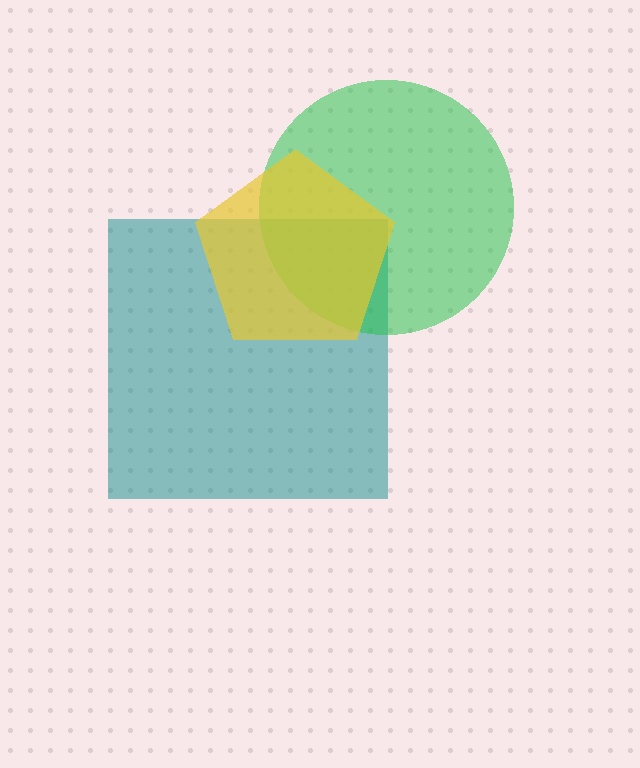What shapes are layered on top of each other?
The layered shapes are: a teal square, a green circle, a yellow pentagon.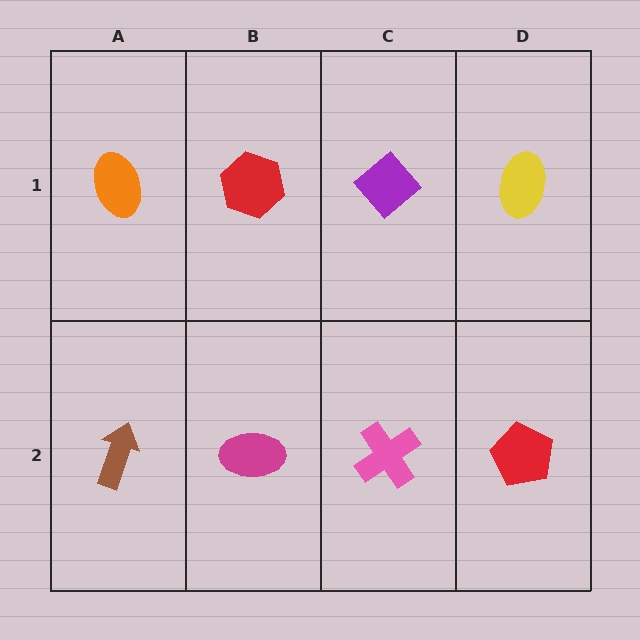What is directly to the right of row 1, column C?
A yellow ellipse.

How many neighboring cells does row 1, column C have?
3.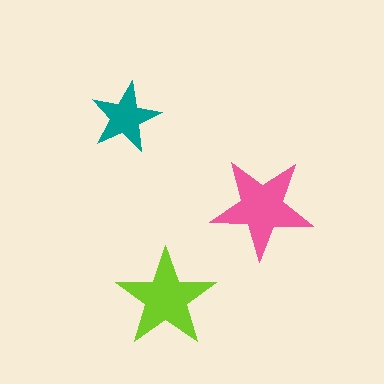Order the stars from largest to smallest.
the pink one, the lime one, the teal one.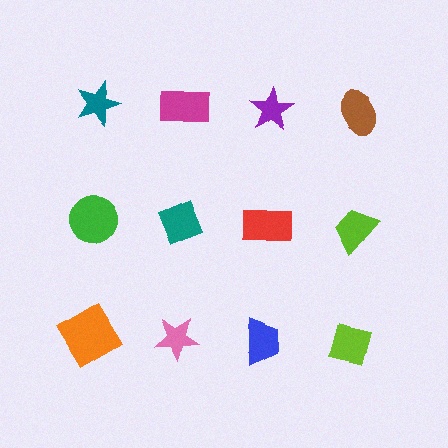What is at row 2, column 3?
A red rectangle.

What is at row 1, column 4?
A brown ellipse.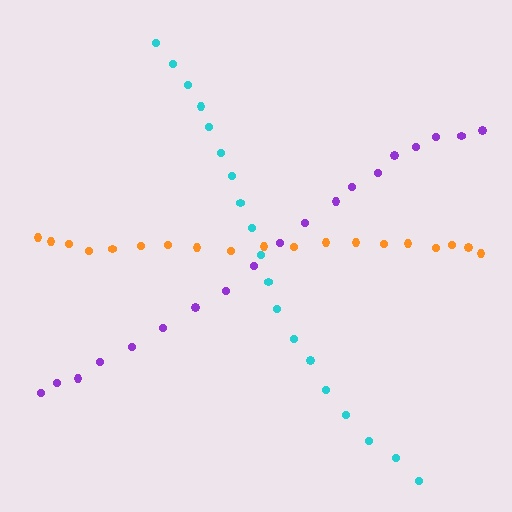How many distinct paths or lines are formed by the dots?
There are 3 distinct paths.